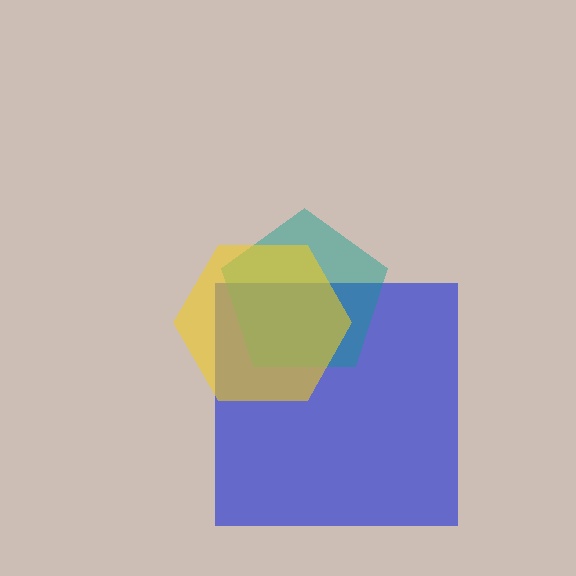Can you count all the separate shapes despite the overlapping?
Yes, there are 3 separate shapes.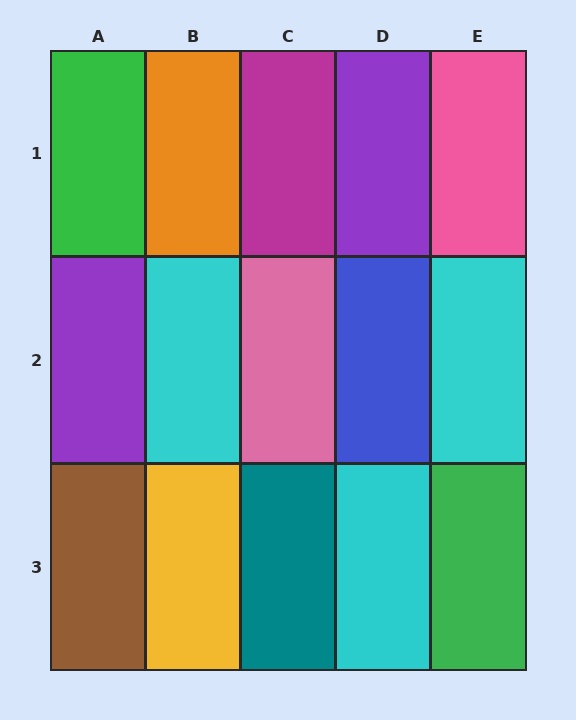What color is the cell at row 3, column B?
Yellow.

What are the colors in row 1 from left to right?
Green, orange, magenta, purple, pink.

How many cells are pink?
2 cells are pink.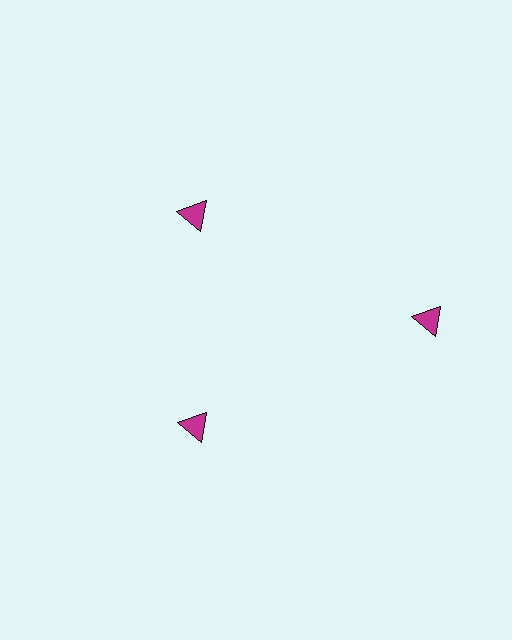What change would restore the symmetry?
The symmetry would be restored by moving it inward, back onto the ring so that all 3 triangles sit at equal angles and equal distance from the center.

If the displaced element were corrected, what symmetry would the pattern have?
It would have 3-fold rotational symmetry — the pattern would map onto itself every 120 degrees.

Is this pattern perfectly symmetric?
No. The 3 magenta triangles are arranged in a ring, but one element near the 3 o'clock position is pushed outward from the center, breaking the 3-fold rotational symmetry.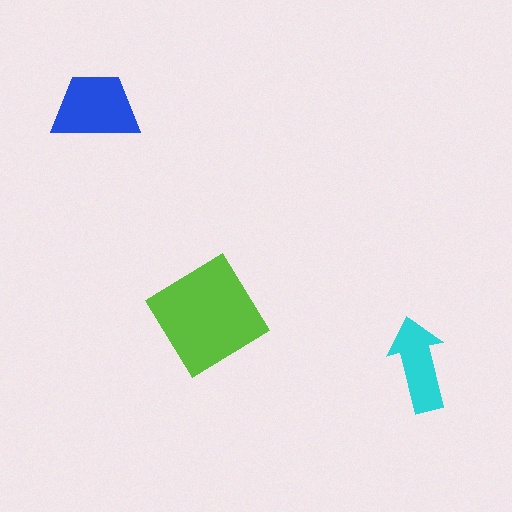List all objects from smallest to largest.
The cyan arrow, the blue trapezoid, the lime diamond.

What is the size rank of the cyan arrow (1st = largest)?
3rd.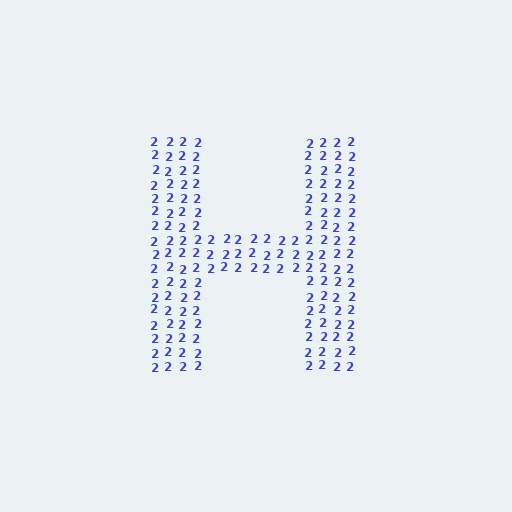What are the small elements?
The small elements are digit 2's.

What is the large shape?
The large shape is the letter H.